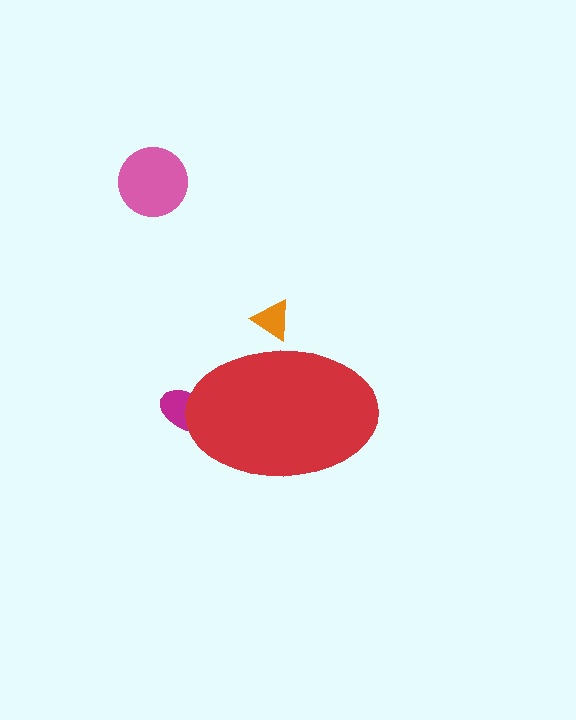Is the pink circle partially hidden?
No, the pink circle is fully visible.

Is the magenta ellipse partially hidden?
Yes, the magenta ellipse is partially hidden behind the red ellipse.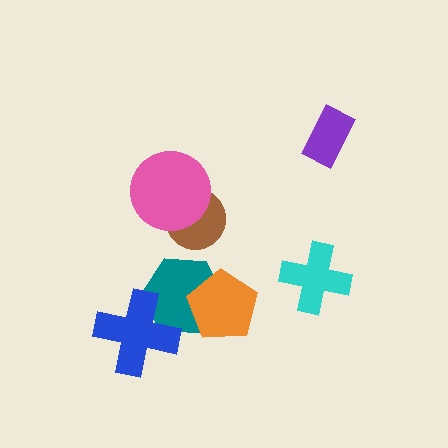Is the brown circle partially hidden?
Yes, it is partially covered by another shape.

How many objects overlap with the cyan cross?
0 objects overlap with the cyan cross.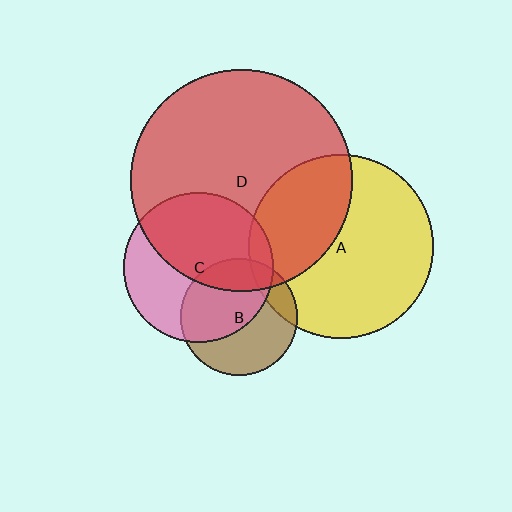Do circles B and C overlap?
Yes.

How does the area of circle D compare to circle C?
Approximately 2.2 times.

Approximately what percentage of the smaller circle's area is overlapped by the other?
Approximately 55%.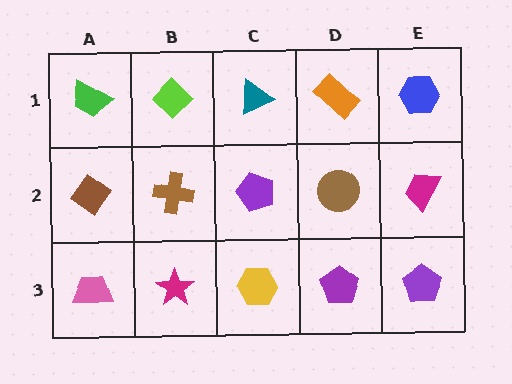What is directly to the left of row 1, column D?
A teal triangle.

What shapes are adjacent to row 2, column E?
A blue hexagon (row 1, column E), a purple pentagon (row 3, column E), a brown circle (row 2, column D).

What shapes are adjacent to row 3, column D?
A brown circle (row 2, column D), a yellow hexagon (row 3, column C), a purple pentagon (row 3, column E).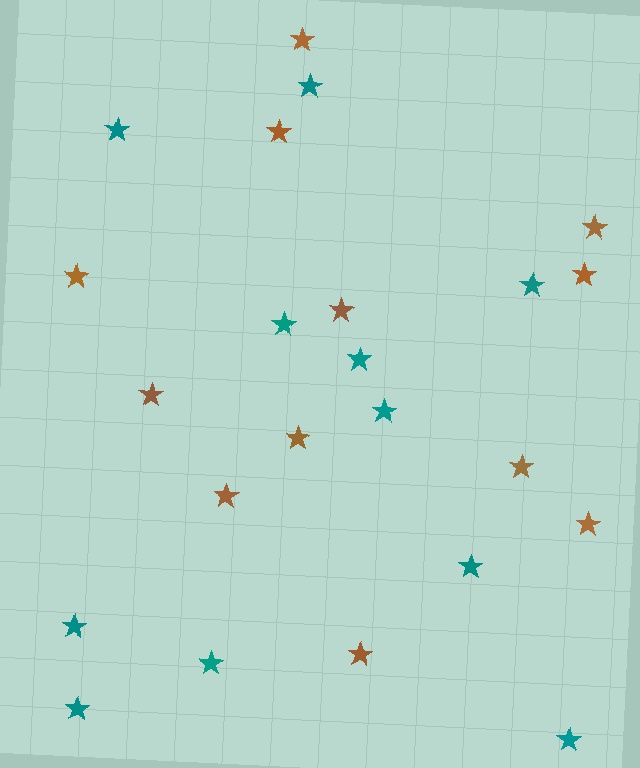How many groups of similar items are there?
There are 2 groups: one group of brown stars (12) and one group of teal stars (11).